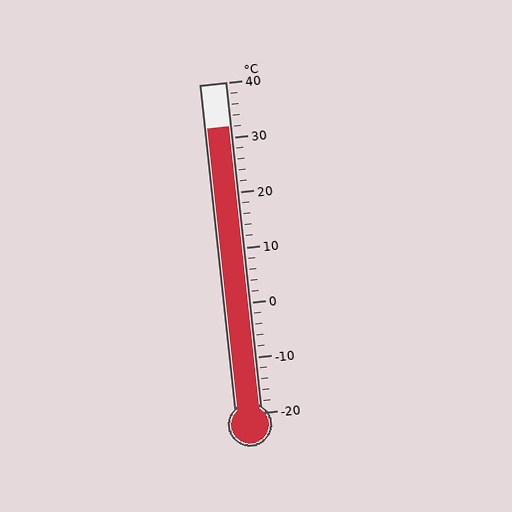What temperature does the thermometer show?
The thermometer shows approximately 32°C.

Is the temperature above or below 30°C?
The temperature is above 30°C.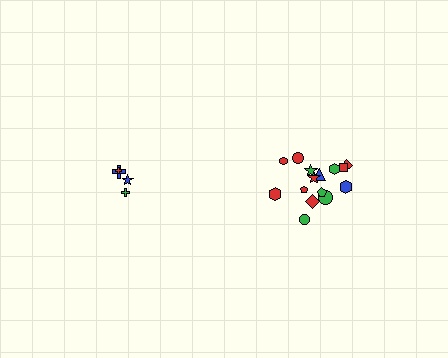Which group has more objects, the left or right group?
The right group.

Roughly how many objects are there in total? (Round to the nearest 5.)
Roughly 20 objects in total.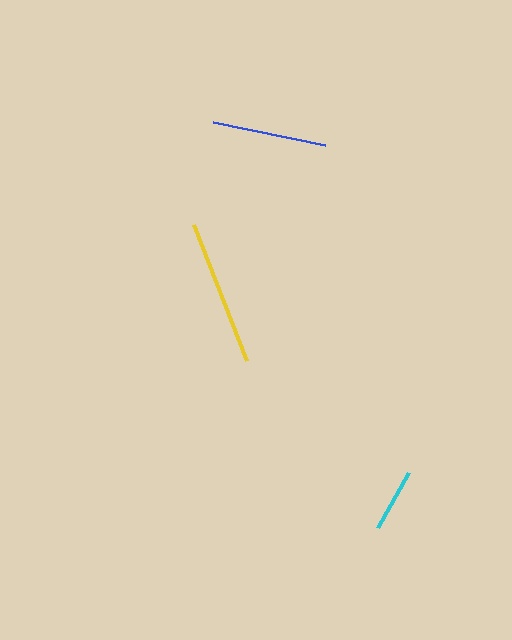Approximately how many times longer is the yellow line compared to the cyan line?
The yellow line is approximately 2.3 times the length of the cyan line.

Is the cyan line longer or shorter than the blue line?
The blue line is longer than the cyan line.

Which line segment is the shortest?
The cyan line is the shortest at approximately 64 pixels.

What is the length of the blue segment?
The blue segment is approximately 114 pixels long.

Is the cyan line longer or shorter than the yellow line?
The yellow line is longer than the cyan line.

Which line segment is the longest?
The yellow line is the longest at approximately 146 pixels.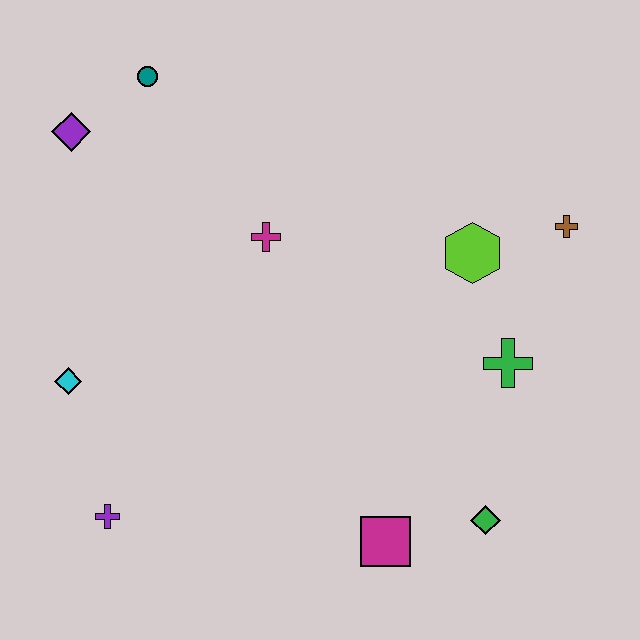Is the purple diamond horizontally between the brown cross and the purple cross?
No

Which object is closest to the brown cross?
The lime hexagon is closest to the brown cross.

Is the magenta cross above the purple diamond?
No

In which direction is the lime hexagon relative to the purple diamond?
The lime hexagon is to the right of the purple diamond.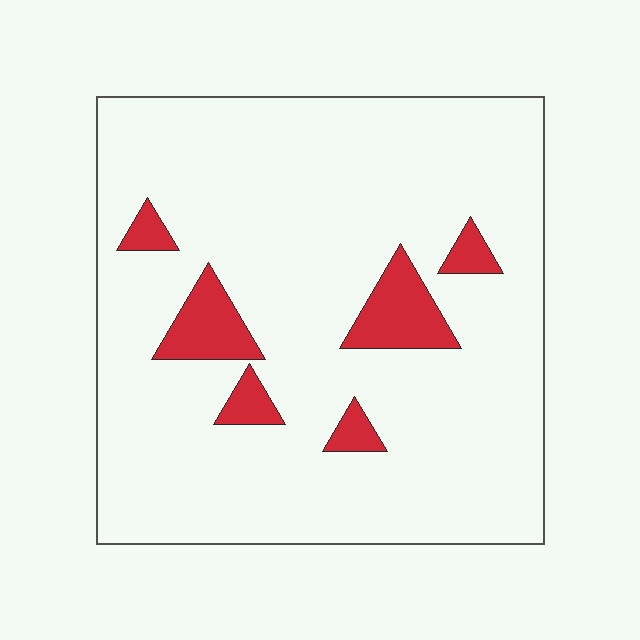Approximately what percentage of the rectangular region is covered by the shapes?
Approximately 10%.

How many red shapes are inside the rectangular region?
6.